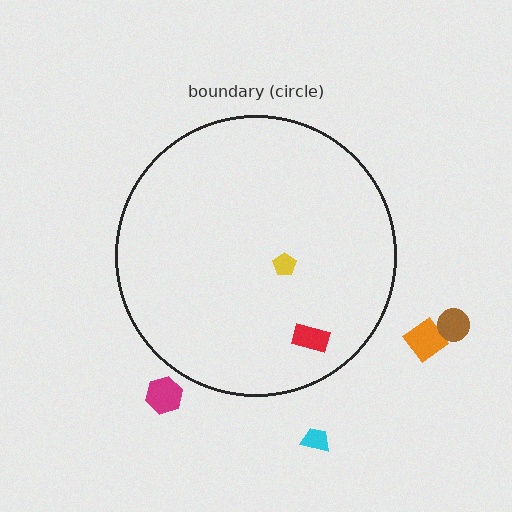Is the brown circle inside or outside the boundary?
Outside.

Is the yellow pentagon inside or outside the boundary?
Inside.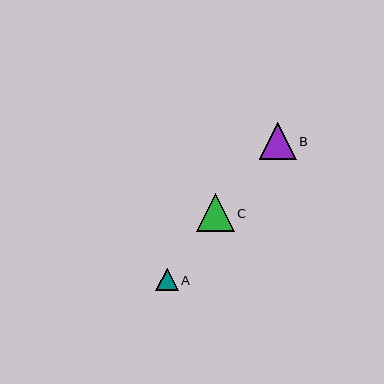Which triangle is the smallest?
Triangle A is the smallest with a size of approximately 22 pixels.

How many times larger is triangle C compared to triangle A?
Triangle C is approximately 1.7 times the size of triangle A.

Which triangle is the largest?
Triangle C is the largest with a size of approximately 38 pixels.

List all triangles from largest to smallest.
From largest to smallest: C, B, A.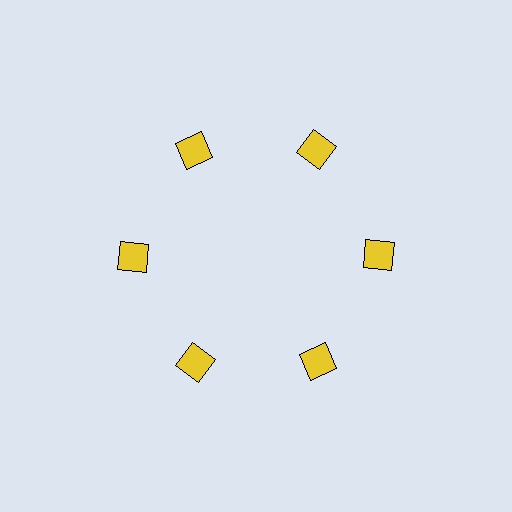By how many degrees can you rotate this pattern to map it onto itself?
The pattern maps onto itself every 60 degrees of rotation.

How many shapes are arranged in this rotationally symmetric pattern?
There are 6 shapes, arranged in 6 groups of 1.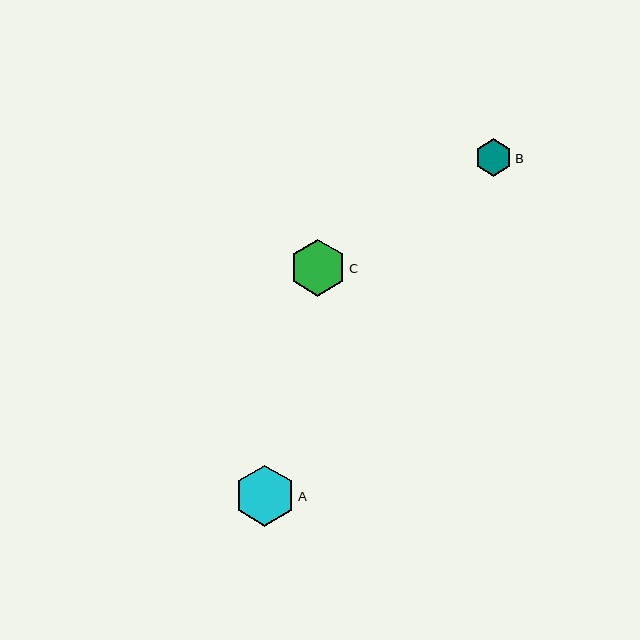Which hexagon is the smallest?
Hexagon B is the smallest with a size of approximately 37 pixels.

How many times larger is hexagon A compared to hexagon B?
Hexagon A is approximately 1.6 times the size of hexagon B.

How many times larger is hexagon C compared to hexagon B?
Hexagon C is approximately 1.5 times the size of hexagon B.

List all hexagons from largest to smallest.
From largest to smallest: A, C, B.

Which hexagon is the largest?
Hexagon A is the largest with a size of approximately 61 pixels.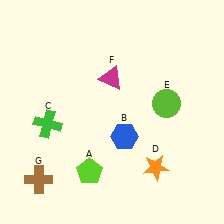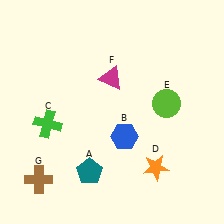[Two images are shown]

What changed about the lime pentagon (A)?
In Image 1, A is lime. In Image 2, it changed to teal.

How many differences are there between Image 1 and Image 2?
There is 1 difference between the two images.